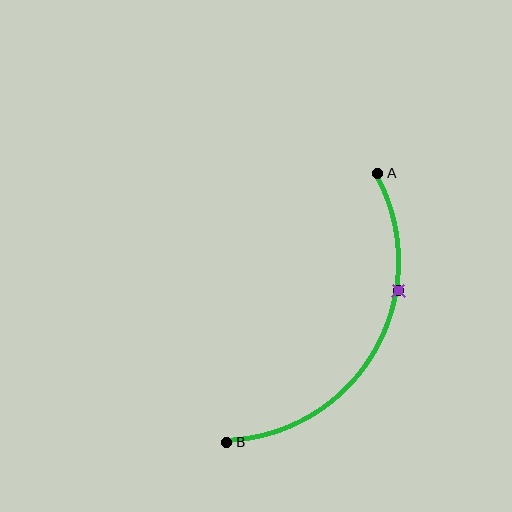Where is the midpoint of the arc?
The arc midpoint is the point on the curve farthest from the straight line joining A and B. It sits to the right of that line.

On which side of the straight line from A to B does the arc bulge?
The arc bulges to the right of the straight line connecting A and B.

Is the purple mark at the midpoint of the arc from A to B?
No. The purple mark lies on the arc but is closer to endpoint A. The arc midpoint would be at the point on the curve equidistant along the arc from both A and B.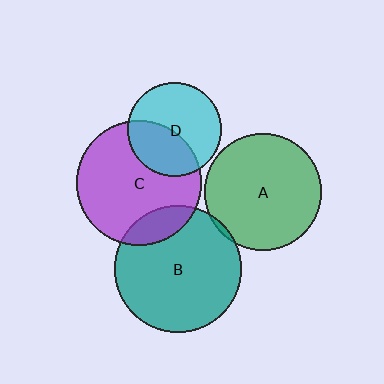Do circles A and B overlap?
Yes.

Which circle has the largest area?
Circle B (teal).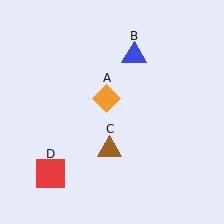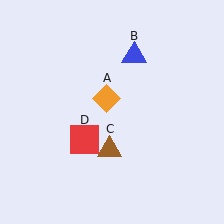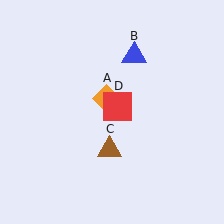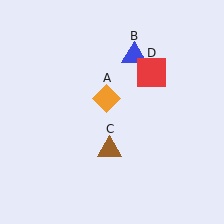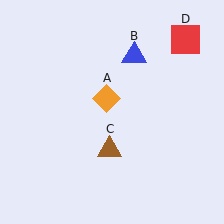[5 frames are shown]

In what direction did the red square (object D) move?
The red square (object D) moved up and to the right.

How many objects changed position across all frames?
1 object changed position: red square (object D).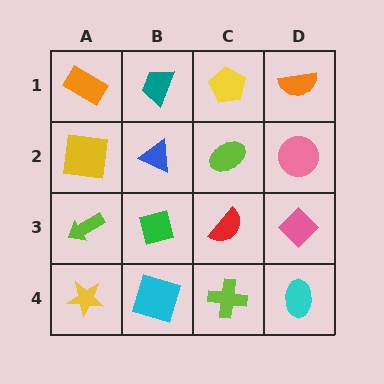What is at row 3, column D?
A pink diamond.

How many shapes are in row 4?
4 shapes.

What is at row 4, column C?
A lime cross.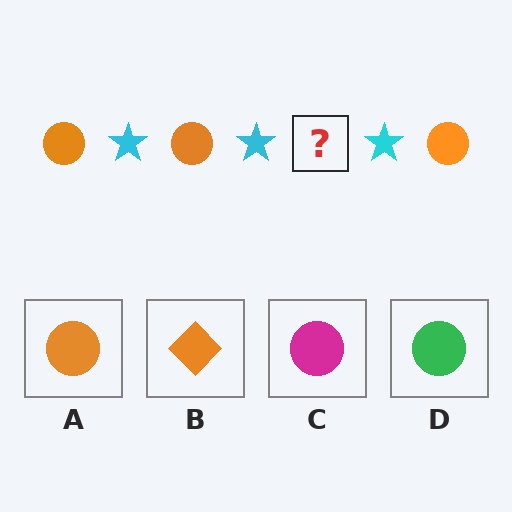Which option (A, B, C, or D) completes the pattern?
A.